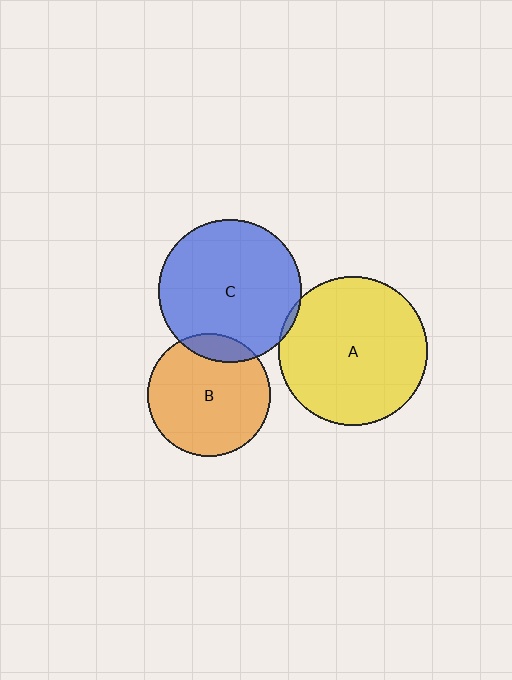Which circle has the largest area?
Circle A (yellow).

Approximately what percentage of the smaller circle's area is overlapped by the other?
Approximately 10%.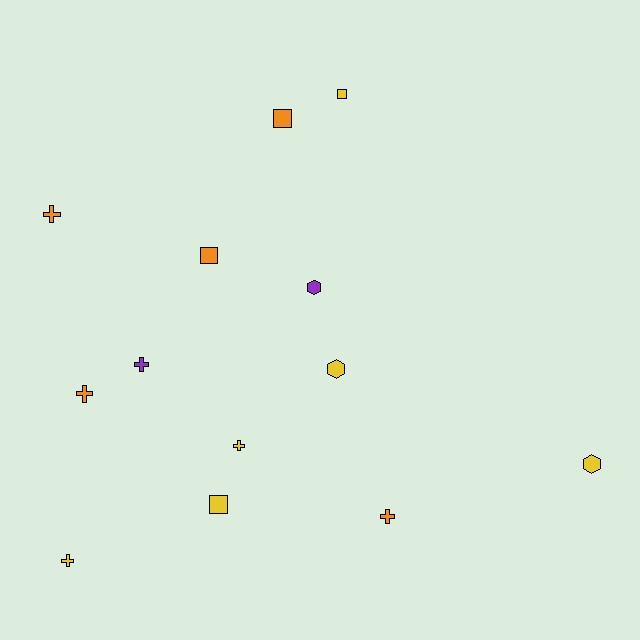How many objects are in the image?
There are 13 objects.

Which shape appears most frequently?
Cross, with 6 objects.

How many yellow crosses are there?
There are 2 yellow crosses.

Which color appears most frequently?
Yellow, with 6 objects.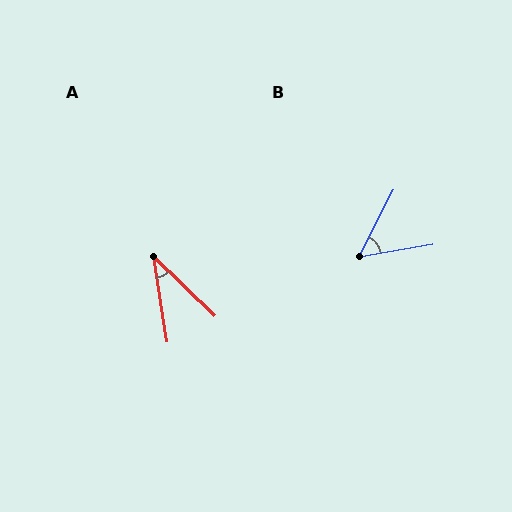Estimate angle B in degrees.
Approximately 52 degrees.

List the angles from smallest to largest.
A (37°), B (52°).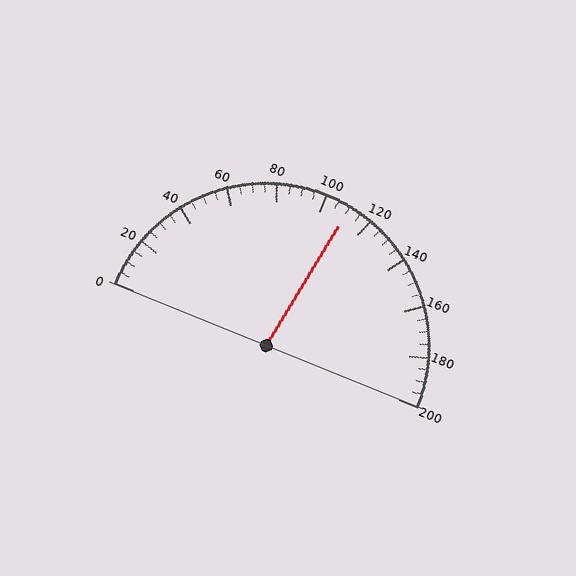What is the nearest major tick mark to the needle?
The nearest major tick mark is 120.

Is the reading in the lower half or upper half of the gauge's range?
The reading is in the upper half of the range (0 to 200).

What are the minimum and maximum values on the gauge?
The gauge ranges from 0 to 200.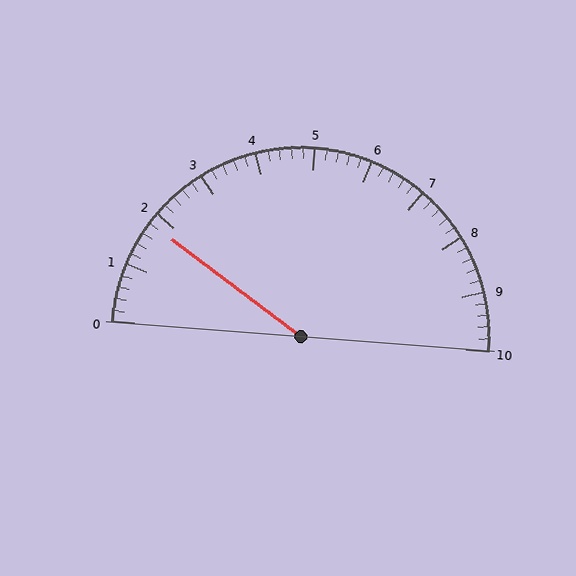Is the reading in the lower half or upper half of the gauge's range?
The reading is in the lower half of the range (0 to 10).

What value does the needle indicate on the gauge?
The needle indicates approximately 1.8.